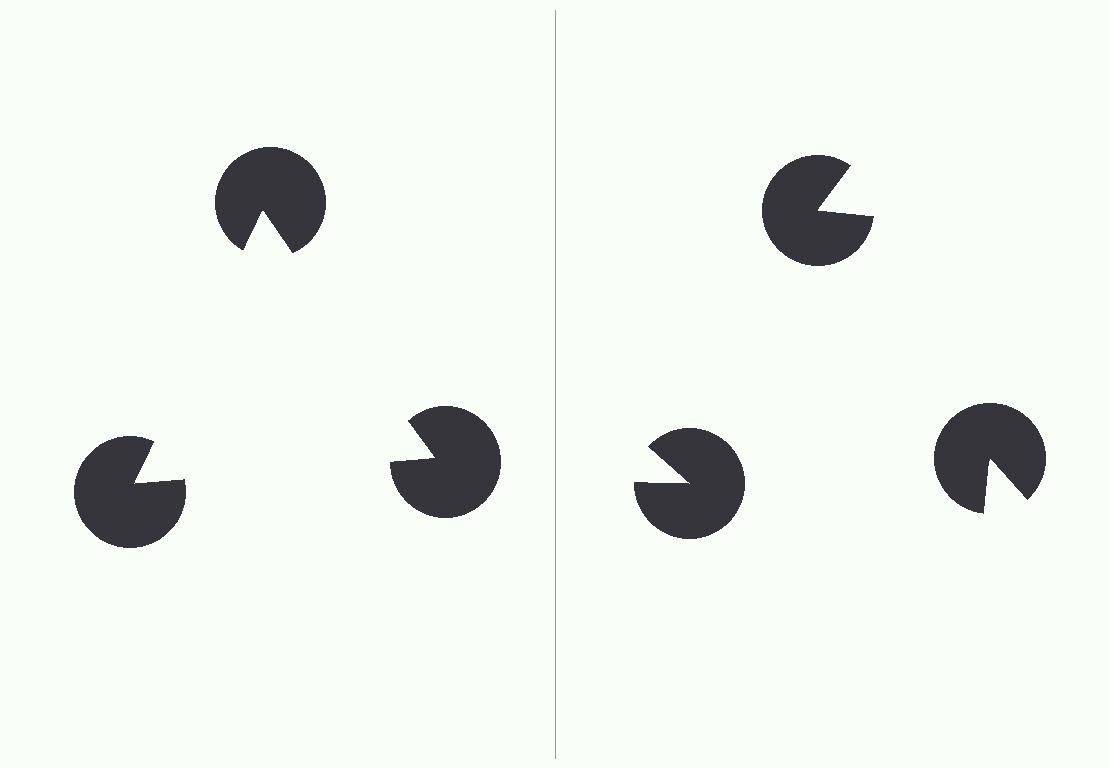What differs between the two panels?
The pac-man discs are positioned identically on both sides; only the wedge orientations differ. On the left they align to a triangle; on the right they are misaligned.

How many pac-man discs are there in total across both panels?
6 — 3 on each side.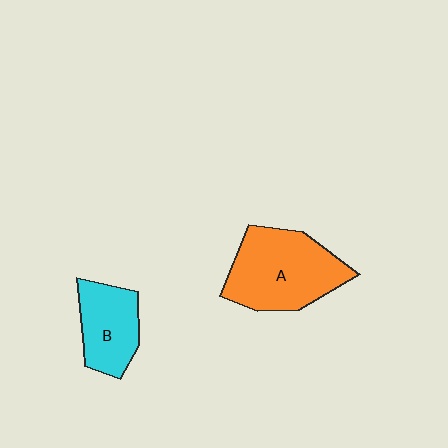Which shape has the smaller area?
Shape B (cyan).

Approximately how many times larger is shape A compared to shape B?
Approximately 1.6 times.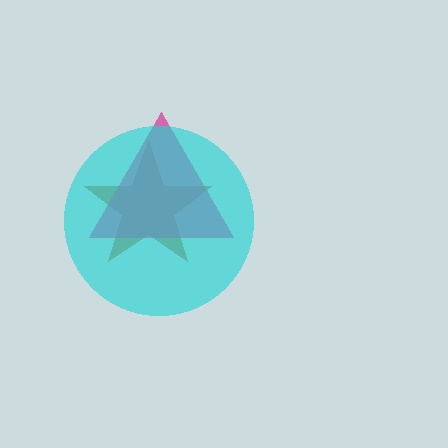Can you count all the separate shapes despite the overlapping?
Yes, there are 3 separate shapes.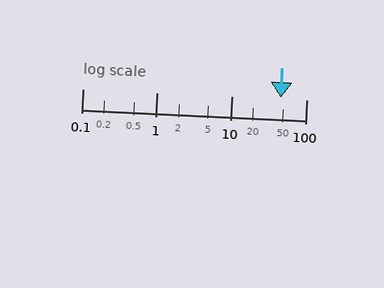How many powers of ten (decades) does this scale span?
The scale spans 3 decades, from 0.1 to 100.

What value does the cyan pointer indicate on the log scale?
The pointer indicates approximately 46.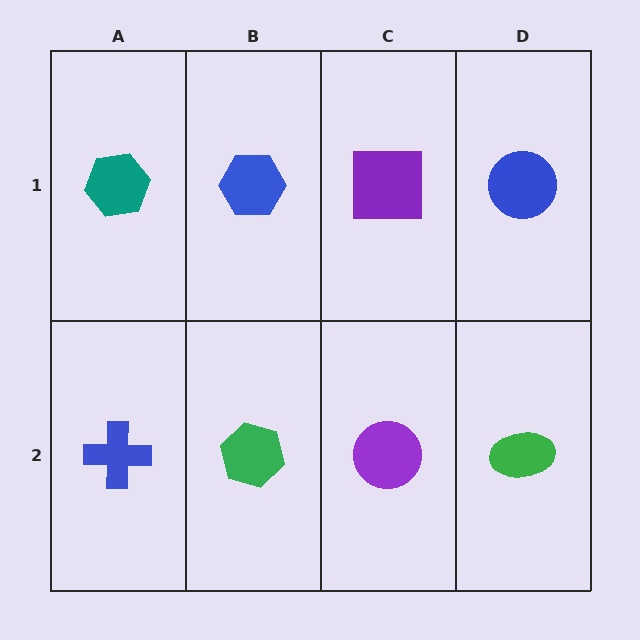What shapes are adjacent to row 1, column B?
A green hexagon (row 2, column B), a teal hexagon (row 1, column A), a purple square (row 1, column C).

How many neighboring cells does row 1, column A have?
2.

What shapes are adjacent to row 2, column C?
A purple square (row 1, column C), a green hexagon (row 2, column B), a green ellipse (row 2, column D).